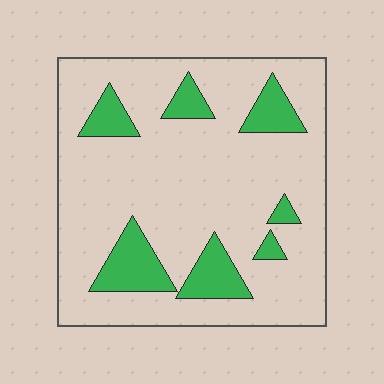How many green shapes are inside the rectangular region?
7.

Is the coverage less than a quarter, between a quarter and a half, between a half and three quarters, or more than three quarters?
Less than a quarter.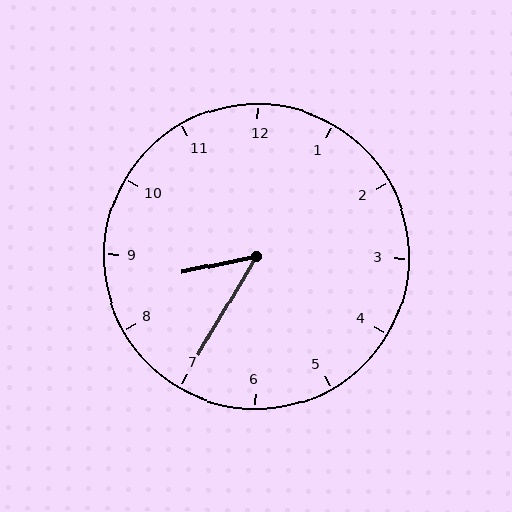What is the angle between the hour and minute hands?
Approximately 48 degrees.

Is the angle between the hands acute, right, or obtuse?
It is acute.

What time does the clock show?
8:35.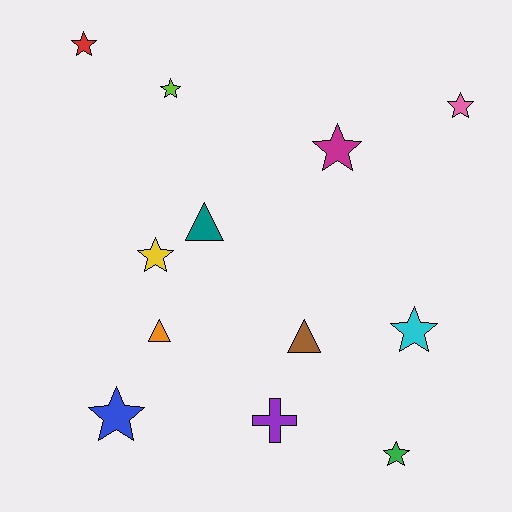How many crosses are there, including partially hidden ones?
There is 1 cross.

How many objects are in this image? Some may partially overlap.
There are 12 objects.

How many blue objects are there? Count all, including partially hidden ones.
There is 1 blue object.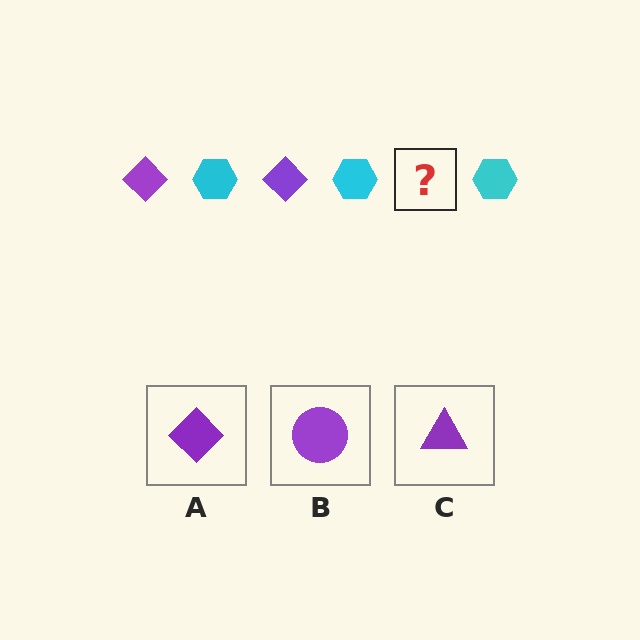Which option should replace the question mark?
Option A.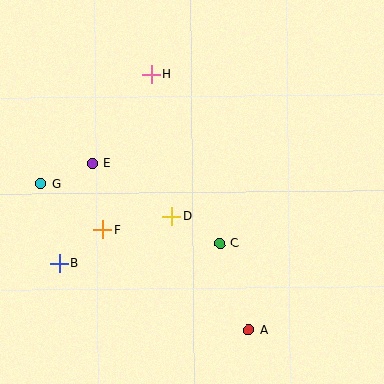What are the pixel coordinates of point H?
Point H is at (151, 74).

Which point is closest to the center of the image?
Point D at (172, 217) is closest to the center.